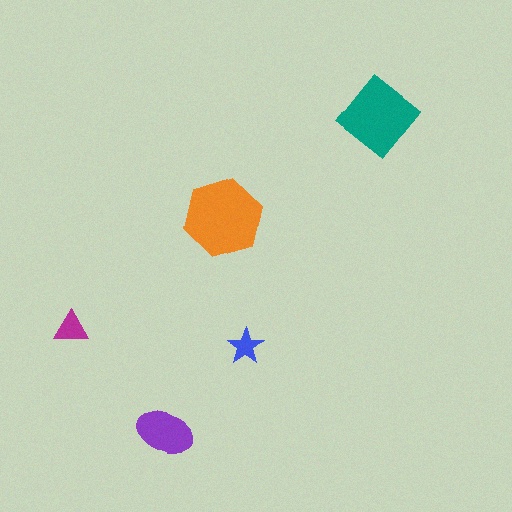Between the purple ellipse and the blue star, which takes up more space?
The purple ellipse.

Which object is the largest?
The orange hexagon.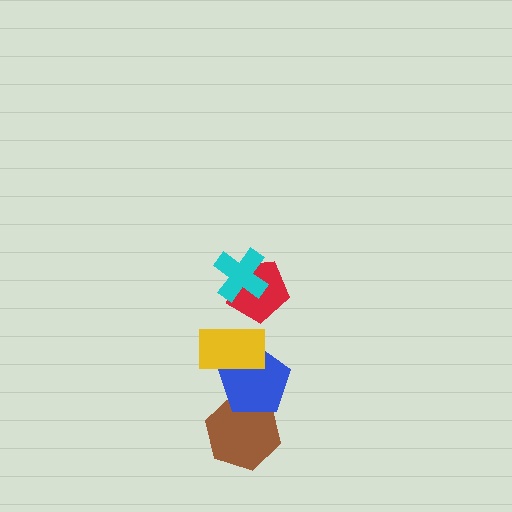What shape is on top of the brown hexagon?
The blue pentagon is on top of the brown hexagon.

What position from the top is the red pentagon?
The red pentagon is 2nd from the top.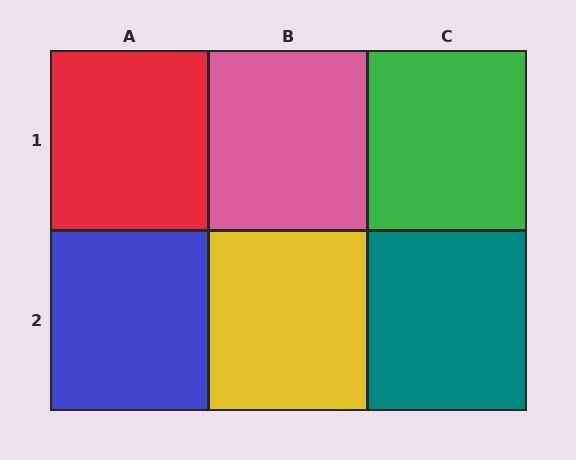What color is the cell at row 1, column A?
Red.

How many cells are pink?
1 cell is pink.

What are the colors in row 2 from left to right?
Blue, yellow, teal.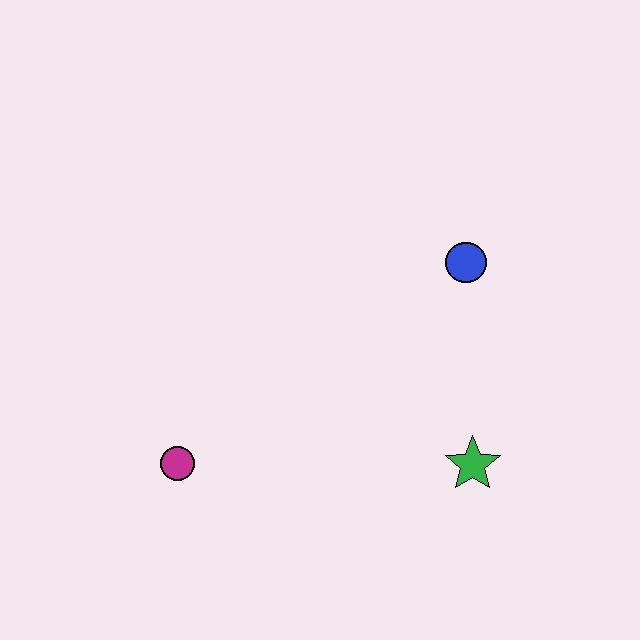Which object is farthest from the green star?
The magenta circle is farthest from the green star.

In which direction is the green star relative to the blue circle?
The green star is below the blue circle.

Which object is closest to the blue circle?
The green star is closest to the blue circle.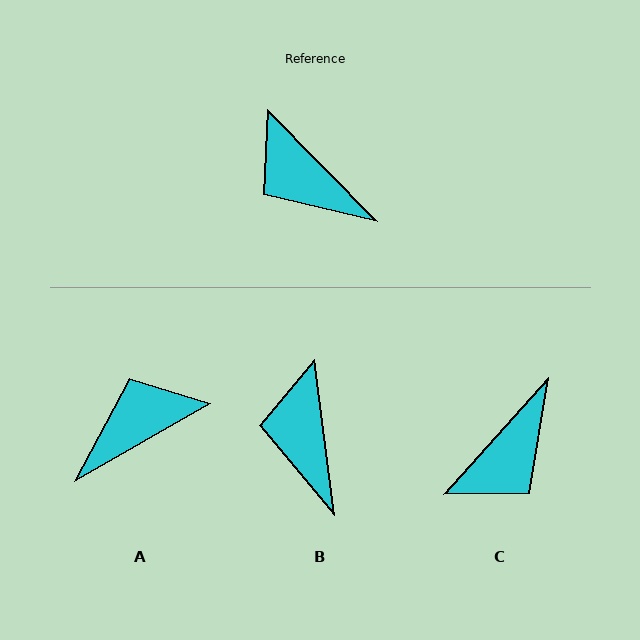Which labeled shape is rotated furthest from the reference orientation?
A, about 105 degrees away.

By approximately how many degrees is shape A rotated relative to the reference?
Approximately 105 degrees clockwise.